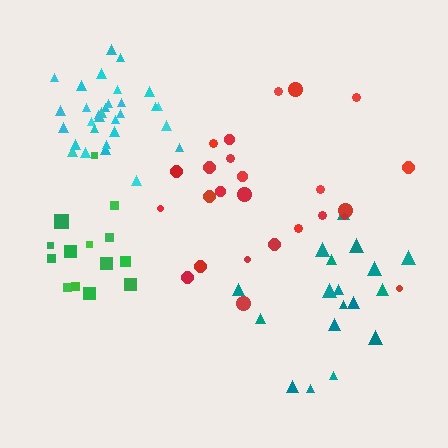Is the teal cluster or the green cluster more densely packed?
Green.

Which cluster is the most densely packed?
Cyan.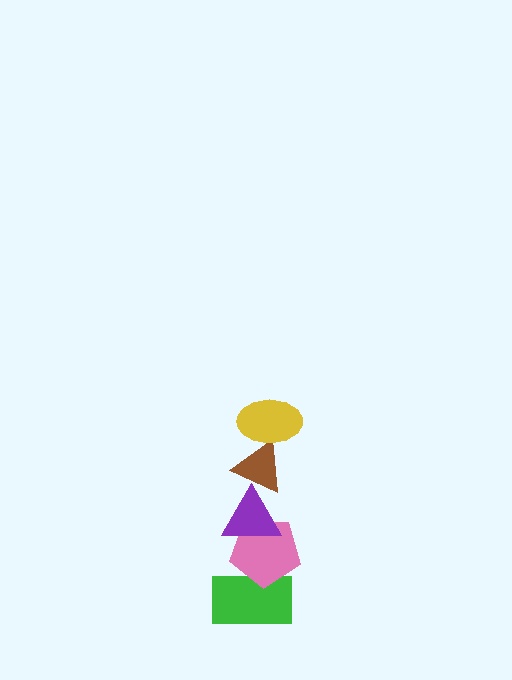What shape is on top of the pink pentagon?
The purple triangle is on top of the pink pentagon.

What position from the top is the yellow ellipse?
The yellow ellipse is 1st from the top.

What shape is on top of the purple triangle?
The brown triangle is on top of the purple triangle.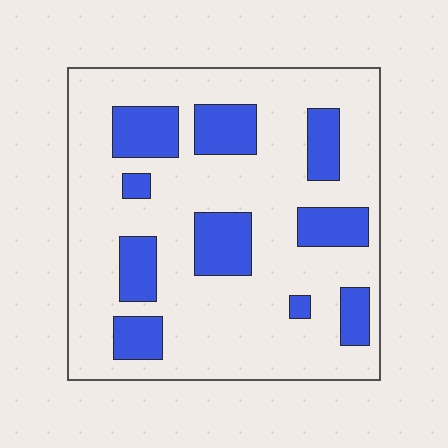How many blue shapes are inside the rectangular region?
10.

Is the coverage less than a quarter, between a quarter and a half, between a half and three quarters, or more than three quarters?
Less than a quarter.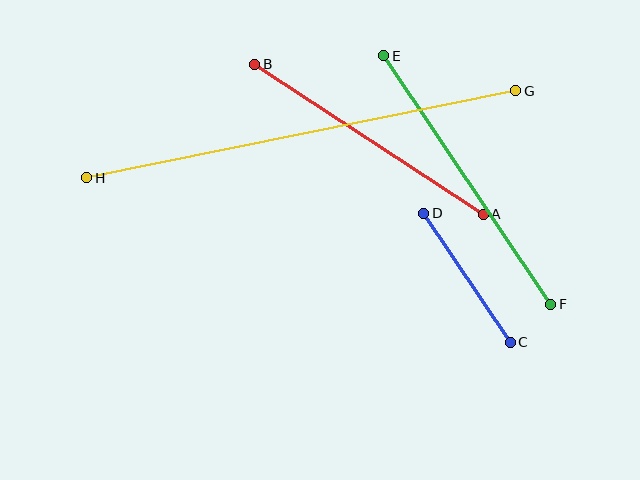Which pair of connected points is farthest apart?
Points G and H are farthest apart.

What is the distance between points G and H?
The distance is approximately 438 pixels.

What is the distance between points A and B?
The distance is approximately 273 pixels.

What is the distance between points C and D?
The distance is approximately 155 pixels.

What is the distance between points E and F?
The distance is approximately 300 pixels.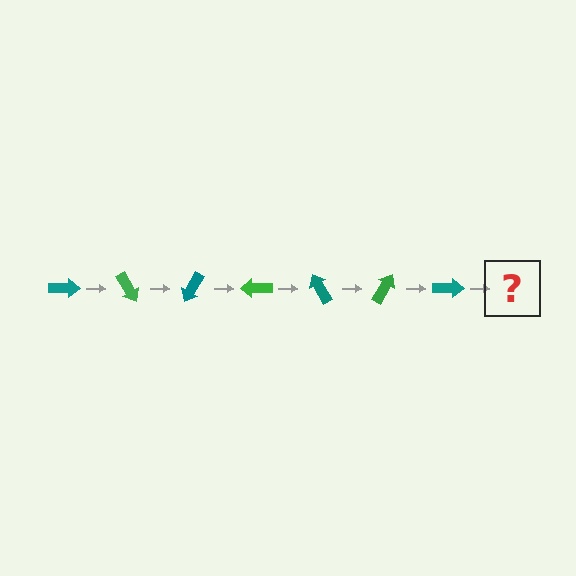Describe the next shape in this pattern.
It should be a green arrow, rotated 420 degrees from the start.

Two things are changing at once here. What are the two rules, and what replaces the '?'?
The two rules are that it rotates 60 degrees each step and the color cycles through teal and green. The '?' should be a green arrow, rotated 420 degrees from the start.